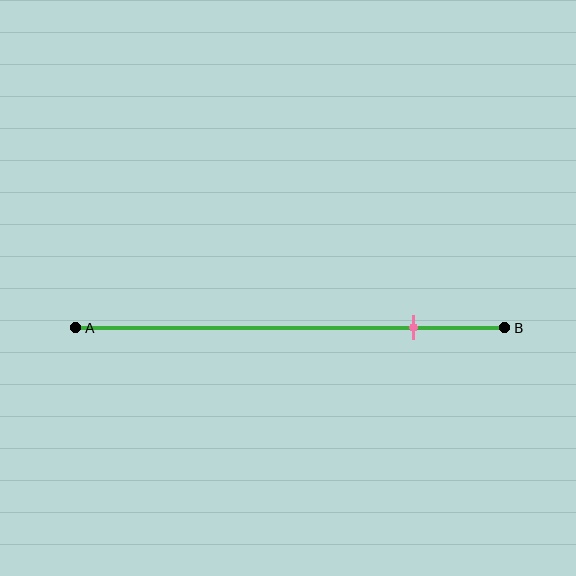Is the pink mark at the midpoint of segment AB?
No, the mark is at about 80% from A, not at the 50% midpoint.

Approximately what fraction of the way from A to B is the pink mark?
The pink mark is approximately 80% of the way from A to B.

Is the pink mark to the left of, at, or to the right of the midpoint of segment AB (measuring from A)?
The pink mark is to the right of the midpoint of segment AB.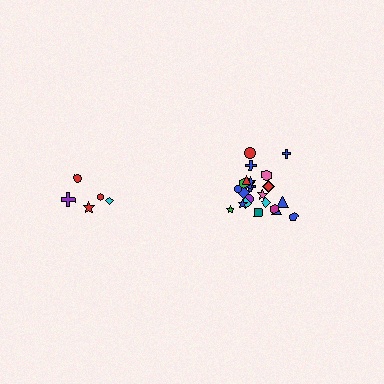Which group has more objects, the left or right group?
The right group.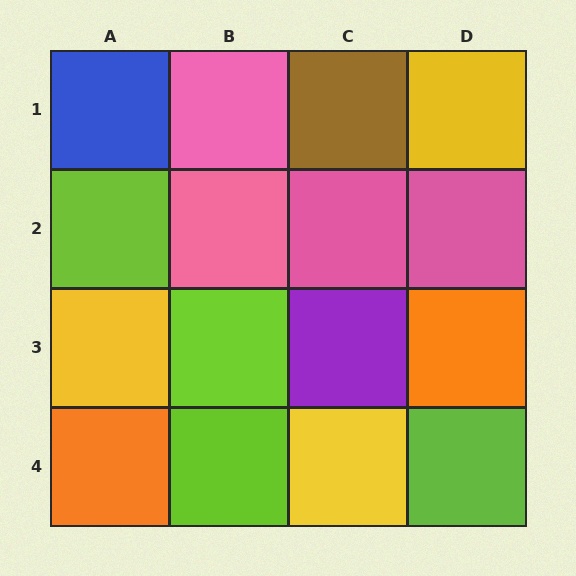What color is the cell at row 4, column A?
Orange.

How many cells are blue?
1 cell is blue.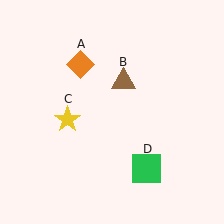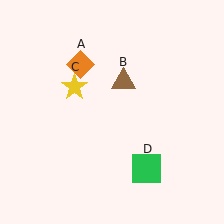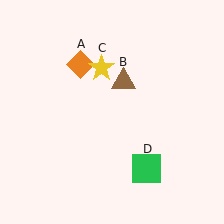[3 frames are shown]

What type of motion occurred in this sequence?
The yellow star (object C) rotated clockwise around the center of the scene.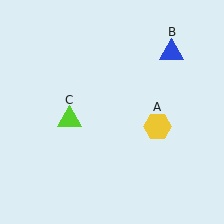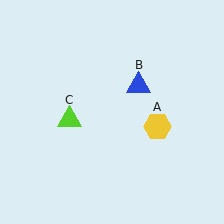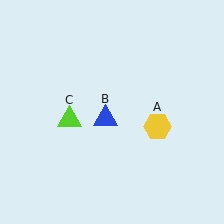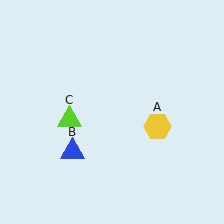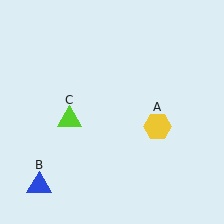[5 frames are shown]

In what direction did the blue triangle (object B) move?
The blue triangle (object B) moved down and to the left.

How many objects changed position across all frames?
1 object changed position: blue triangle (object B).